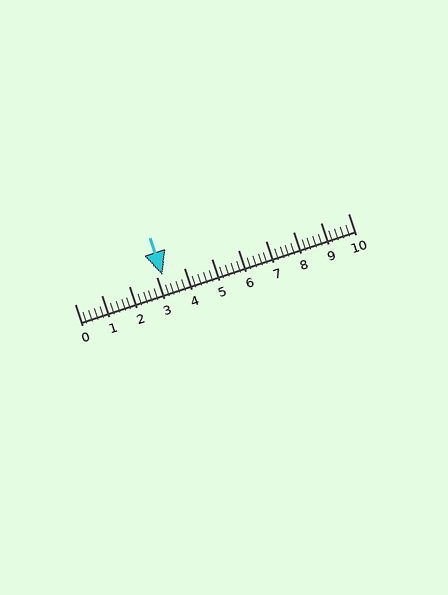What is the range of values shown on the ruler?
The ruler shows values from 0 to 10.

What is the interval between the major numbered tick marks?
The major tick marks are spaced 1 units apart.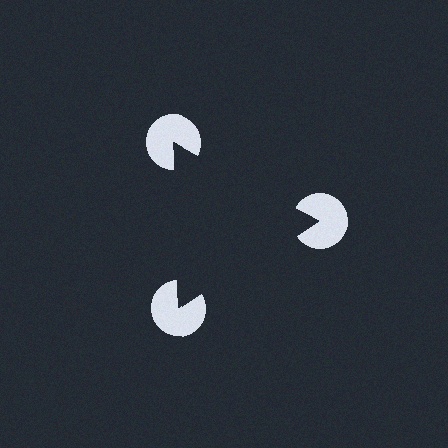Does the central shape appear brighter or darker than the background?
It typically appears slightly darker than the background, even though no actual brightness change is drawn.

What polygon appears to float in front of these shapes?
An illusory triangle — its edges are inferred from the aligned wedge cuts in the pac-man discs, not physically drawn.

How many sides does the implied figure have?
3 sides.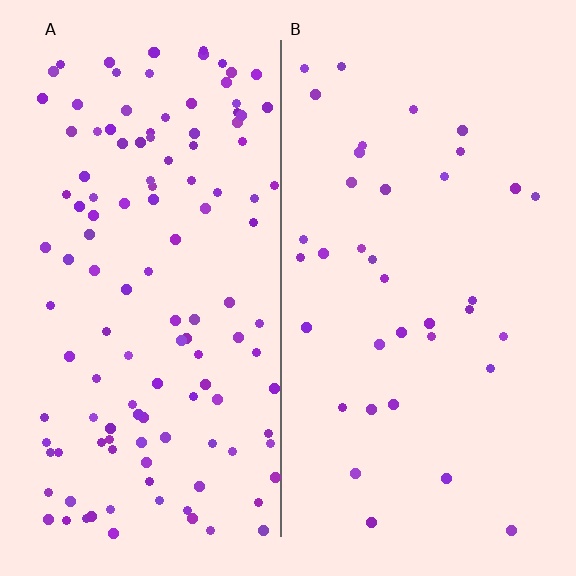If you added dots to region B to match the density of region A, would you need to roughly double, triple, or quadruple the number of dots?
Approximately triple.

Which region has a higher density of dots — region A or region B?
A (the left).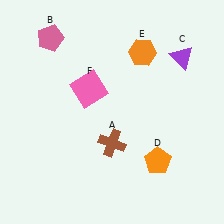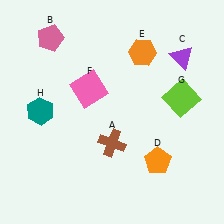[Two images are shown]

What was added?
A lime square (G), a teal hexagon (H) were added in Image 2.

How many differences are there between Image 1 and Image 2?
There are 2 differences between the two images.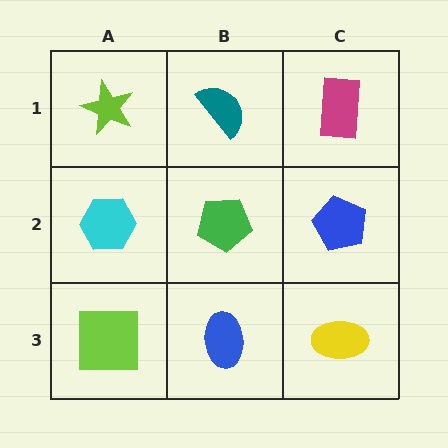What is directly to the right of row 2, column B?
A blue pentagon.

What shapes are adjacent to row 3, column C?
A blue pentagon (row 2, column C), a blue ellipse (row 3, column B).